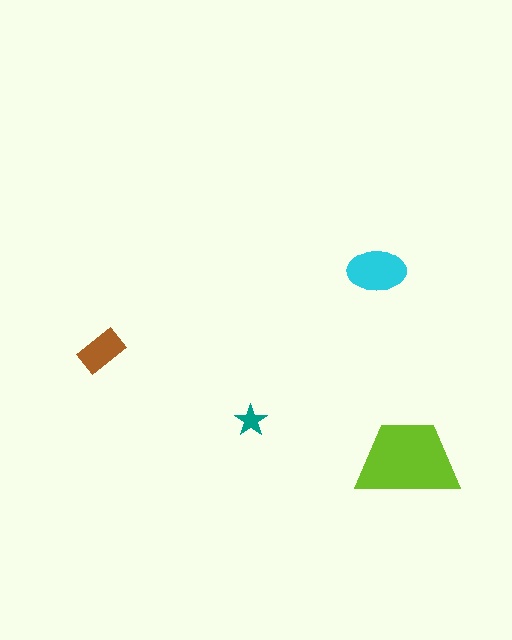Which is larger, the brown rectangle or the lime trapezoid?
The lime trapezoid.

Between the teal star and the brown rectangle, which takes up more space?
The brown rectangle.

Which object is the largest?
The lime trapezoid.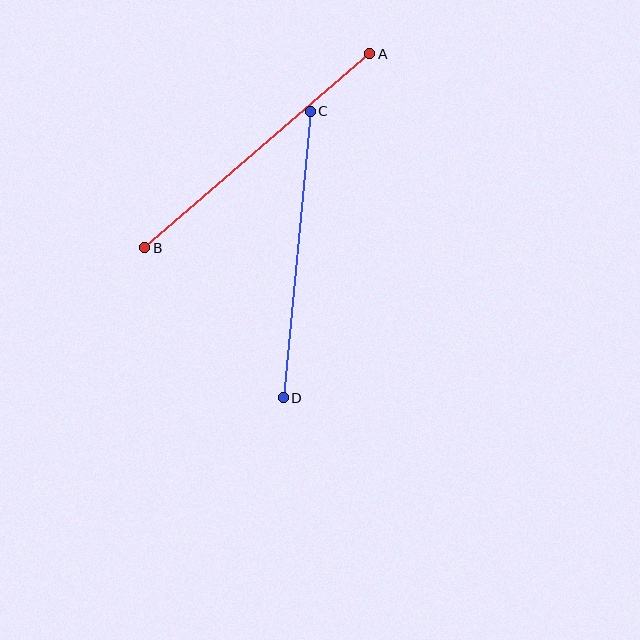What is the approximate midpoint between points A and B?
The midpoint is at approximately (257, 151) pixels.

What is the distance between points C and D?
The distance is approximately 288 pixels.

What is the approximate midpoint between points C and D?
The midpoint is at approximately (297, 254) pixels.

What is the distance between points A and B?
The distance is approximately 297 pixels.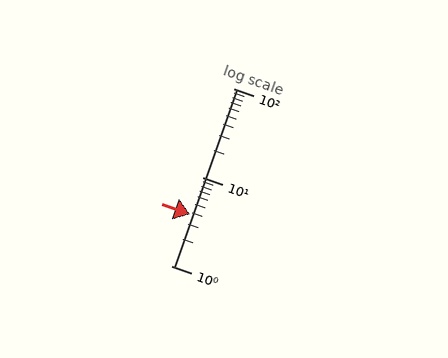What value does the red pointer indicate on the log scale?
The pointer indicates approximately 3.8.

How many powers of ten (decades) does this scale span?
The scale spans 2 decades, from 1 to 100.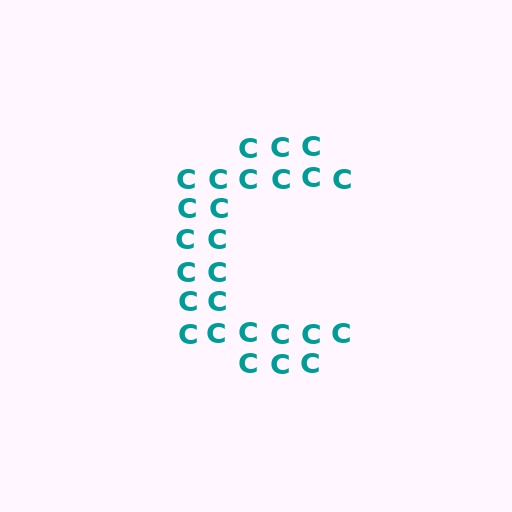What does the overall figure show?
The overall figure shows the letter C.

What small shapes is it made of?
It is made of small letter C's.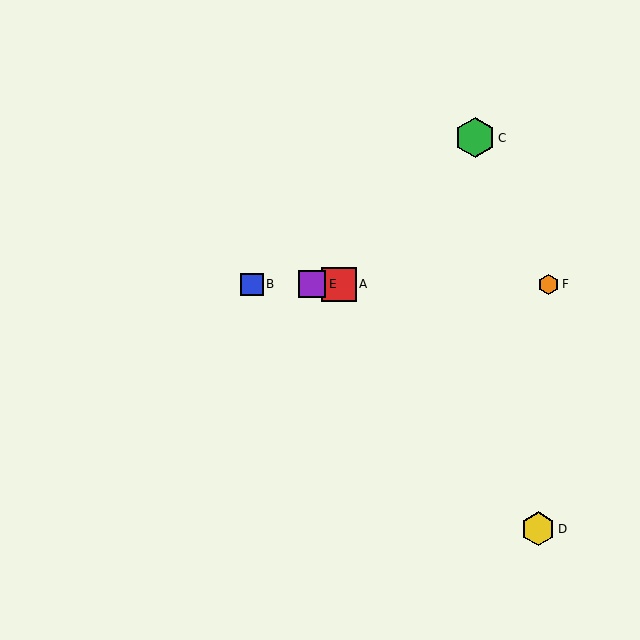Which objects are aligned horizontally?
Objects A, B, E, F are aligned horizontally.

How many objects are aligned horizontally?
4 objects (A, B, E, F) are aligned horizontally.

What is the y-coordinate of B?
Object B is at y≈284.